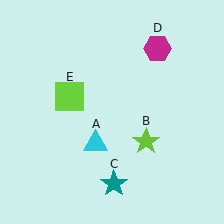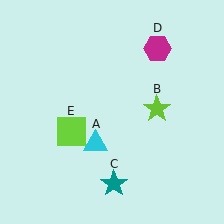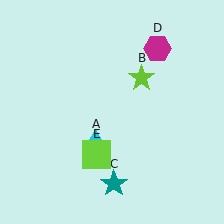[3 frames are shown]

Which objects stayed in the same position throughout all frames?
Cyan triangle (object A) and teal star (object C) and magenta hexagon (object D) remained stationary.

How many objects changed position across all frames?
2 objects changed position: lime star (object B), lime square (object E).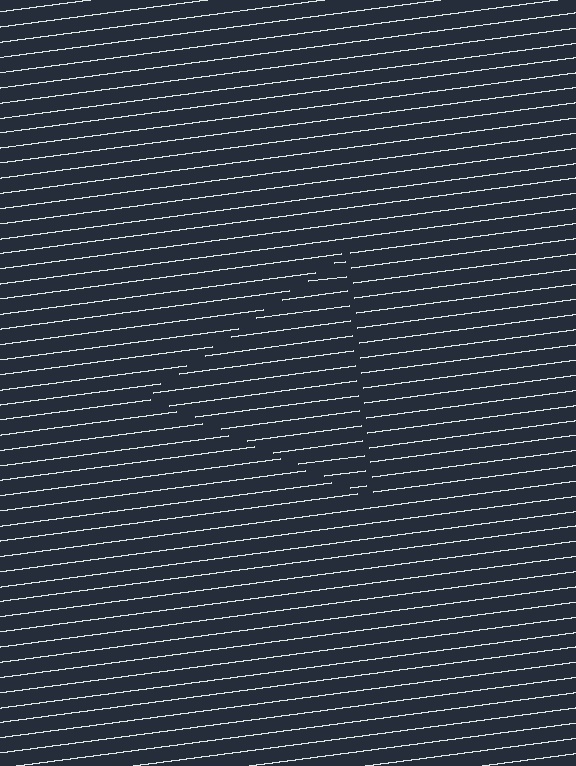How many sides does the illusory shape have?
3 sides — the line-ends trace a triangle.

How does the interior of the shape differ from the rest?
The interior of the shape contains the same grating, shifted by half a period — the contour is defined by the phase discontinuity where line-ends from the inner and outer gratings abut.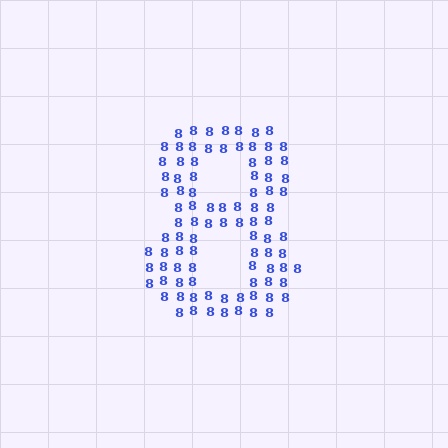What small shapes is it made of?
It is made of small digit 8's.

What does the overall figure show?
The overall figure shows the digit 8.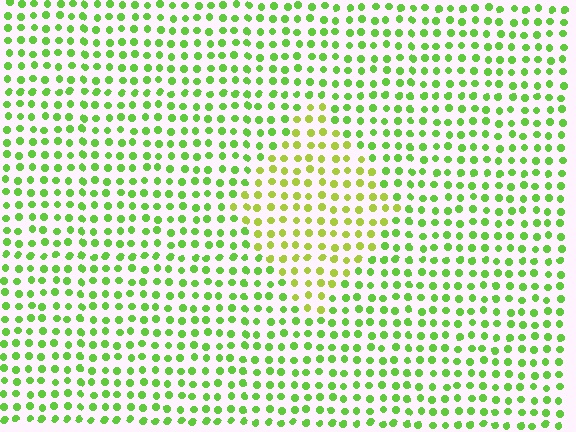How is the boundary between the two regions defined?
The boundary is defined purely by a slight shift in hue (about 30 degrees). Spacing, size, and orientation are identical on both sides.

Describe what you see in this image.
The image is filled with small lime elements in a uniform arrangement. A diamond-shaped region is visible where the elements are tinted to a slightly different hue, forming a subtle color boundary.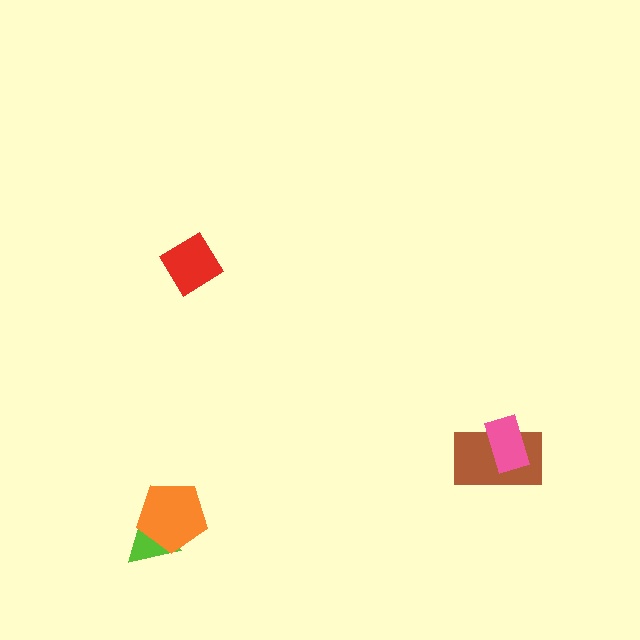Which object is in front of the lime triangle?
The orange pentagon is in front of the lime triangle.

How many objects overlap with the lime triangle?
1 object overlaps with the lime triangle.